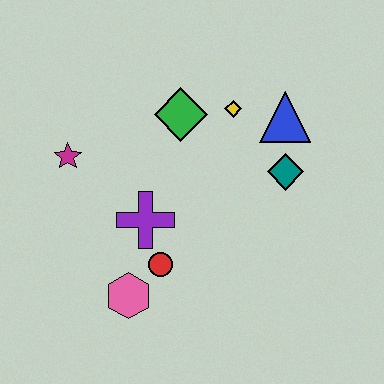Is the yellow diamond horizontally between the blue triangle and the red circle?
Yes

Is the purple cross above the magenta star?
No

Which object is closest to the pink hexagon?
The red circle is closest to the pink hexagon.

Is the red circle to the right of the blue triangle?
No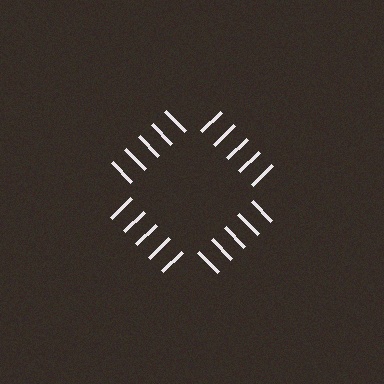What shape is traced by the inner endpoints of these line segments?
An illusory square — the line segments terminate on its edges but no continuous stroke is drawn.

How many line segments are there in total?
20 — 5 along each of the 4 edges.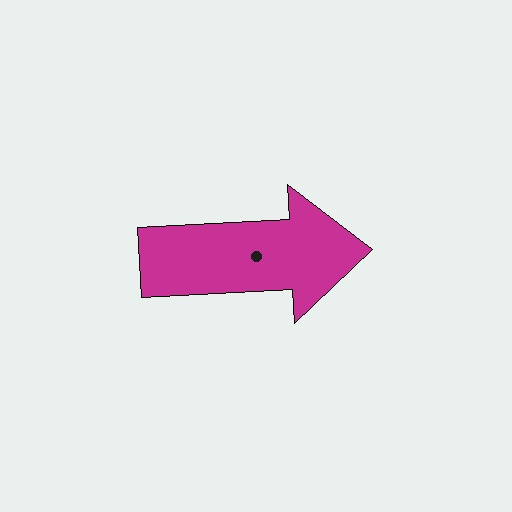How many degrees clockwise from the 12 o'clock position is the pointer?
Approximately 87 degrees.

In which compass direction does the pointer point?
East.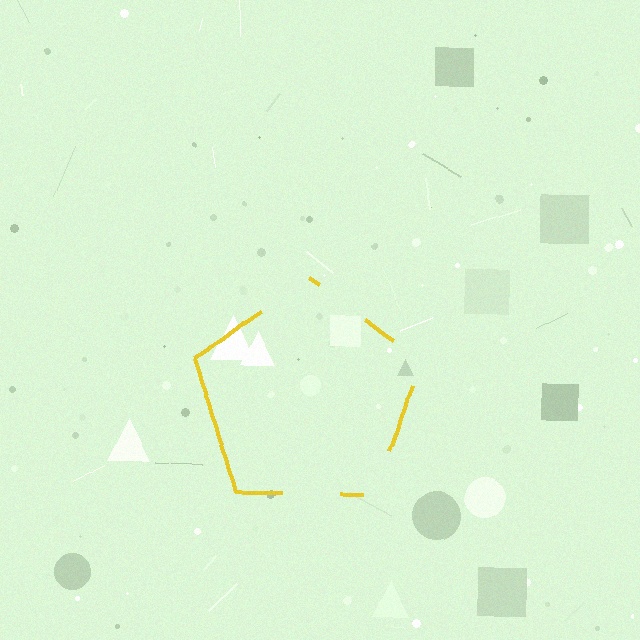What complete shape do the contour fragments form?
The contour fragments form a pentagon.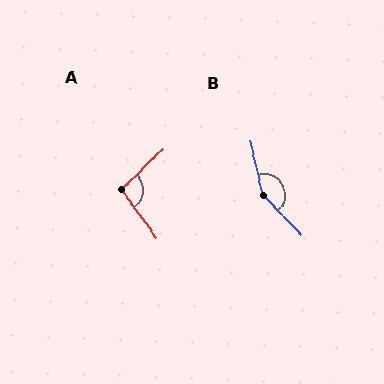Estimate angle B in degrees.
Approximately 149 degrees.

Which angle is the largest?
B, at approximately 149 degrees.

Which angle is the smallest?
A, at approximately 98 degrees.